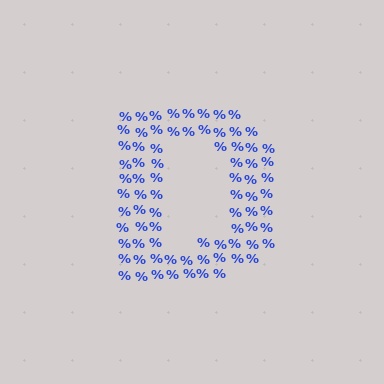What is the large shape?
The large shape is the letter D.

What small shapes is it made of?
It is made of small percent signs.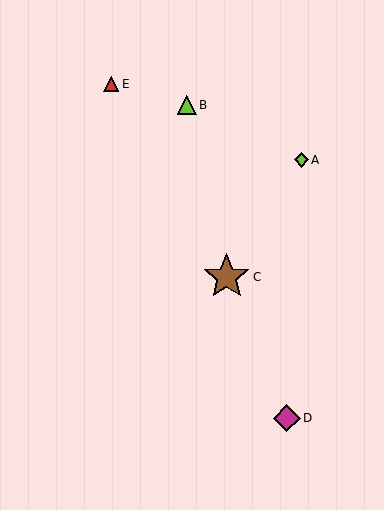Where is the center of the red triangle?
The center of the red triangle is at (111, 84).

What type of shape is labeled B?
Shape B is a lime triangle.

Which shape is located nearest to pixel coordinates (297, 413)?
The magenta diamond (labeled D) at (287, 418) is nearest to that location.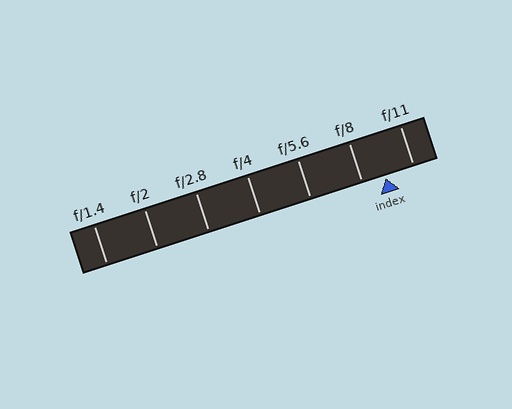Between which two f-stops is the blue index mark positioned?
The index mark is between f/8 and f/11.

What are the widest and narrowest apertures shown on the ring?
The widest aperture shown is f/1.4 and the narrowest is f/11.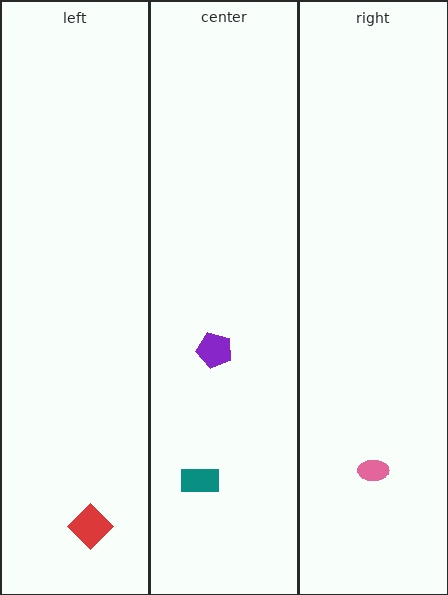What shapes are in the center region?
The purple pentagon, the teal rectangle.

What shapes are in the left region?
The red diamond.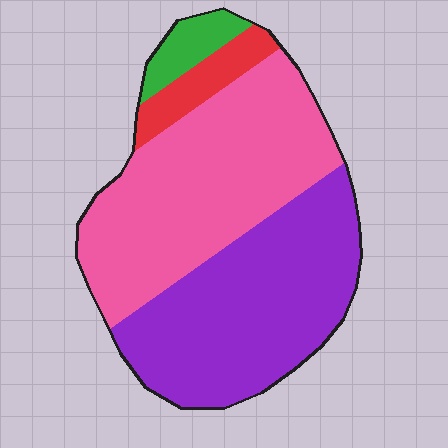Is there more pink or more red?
Pink.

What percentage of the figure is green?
Green takes up less than a sixth of the figure.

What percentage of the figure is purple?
Purple covers 42% of the figure.